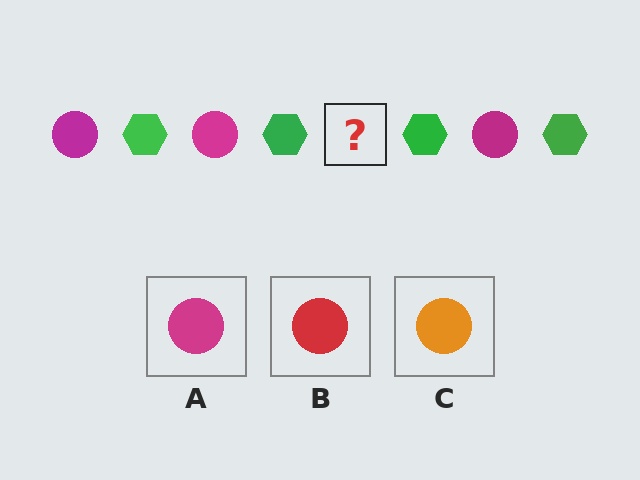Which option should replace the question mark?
Option A.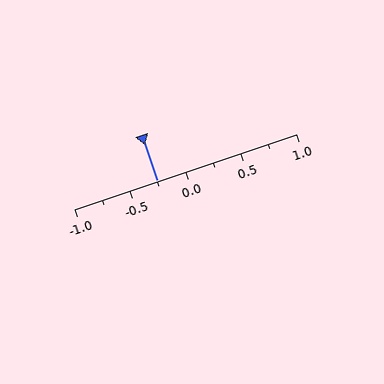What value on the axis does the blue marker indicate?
The marker indicates approximately -0.25.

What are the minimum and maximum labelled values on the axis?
The axis runs from -1.0 to 1.0.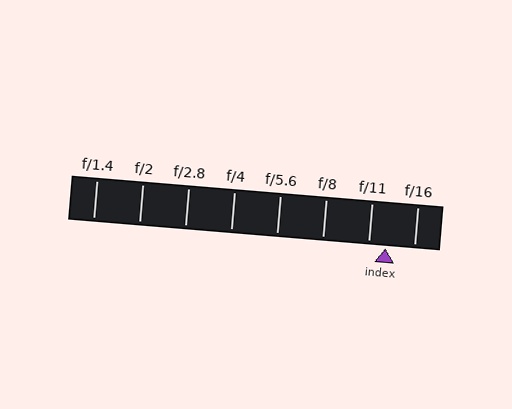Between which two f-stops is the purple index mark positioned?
The index mark is between f/11 and f/16.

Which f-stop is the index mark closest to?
The index mark is closest to f/11.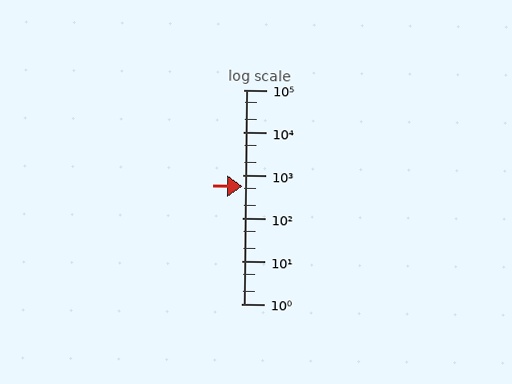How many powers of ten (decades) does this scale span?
The scale spans 5 decades, from 1 to 100000.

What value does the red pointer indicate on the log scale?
The pointer indicates approximately 560.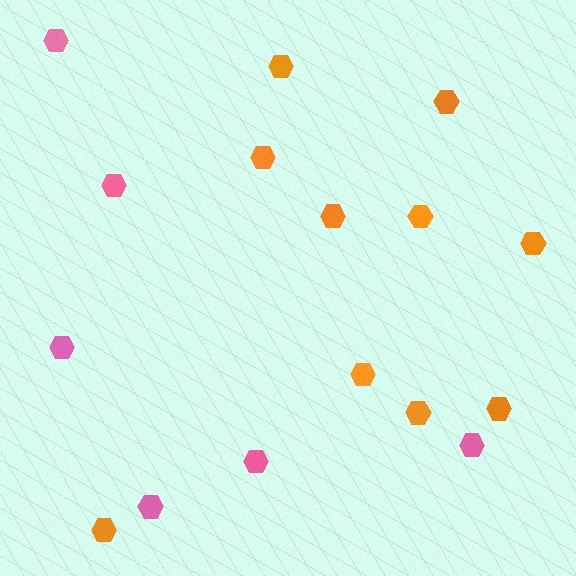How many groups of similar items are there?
There are 2 groups: one group of orange hexagons (10) and one group of pink hexagons (6).